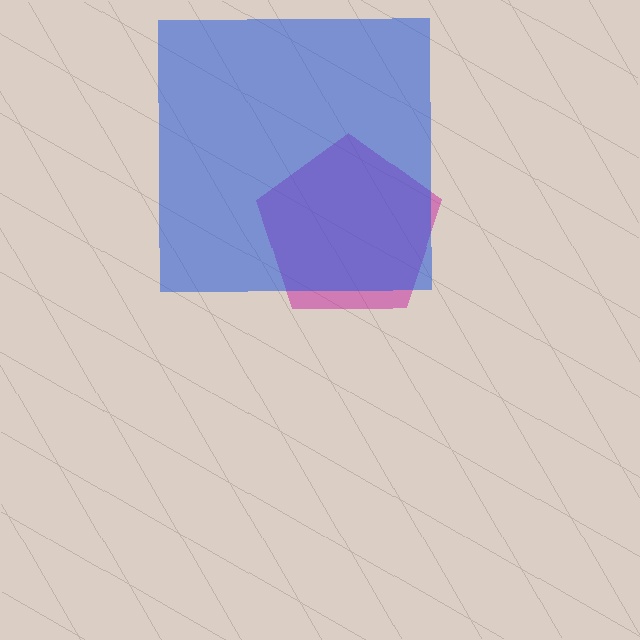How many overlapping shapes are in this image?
There are 2 overlapping shapes in the image.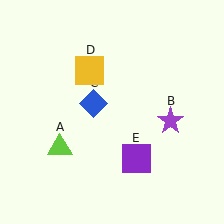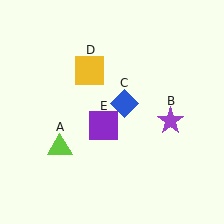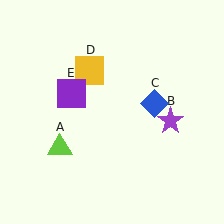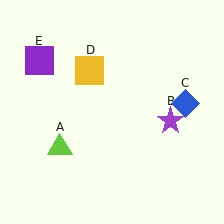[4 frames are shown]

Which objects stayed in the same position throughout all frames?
Lime triangle (object A) and purple star (object B) and yellow square (object D) remained stationary.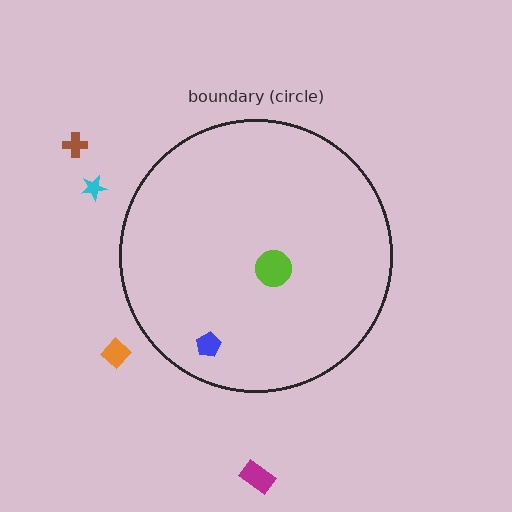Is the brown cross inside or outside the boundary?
Outside.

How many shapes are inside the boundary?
2 inside, 4 outside.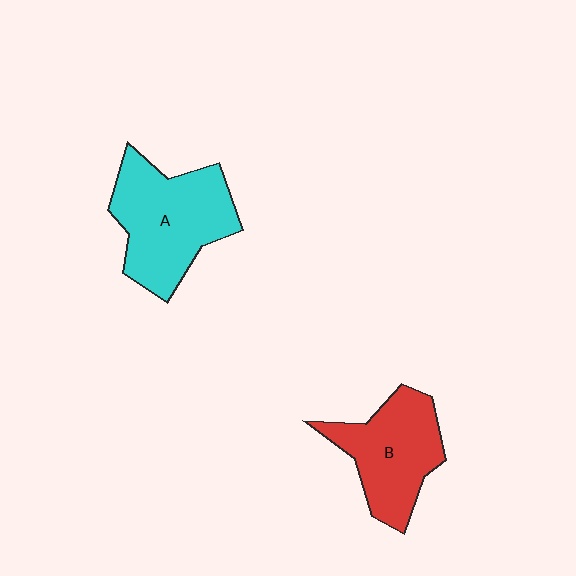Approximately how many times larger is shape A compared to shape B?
Approximately 1.2 times.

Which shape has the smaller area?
Shape B (red).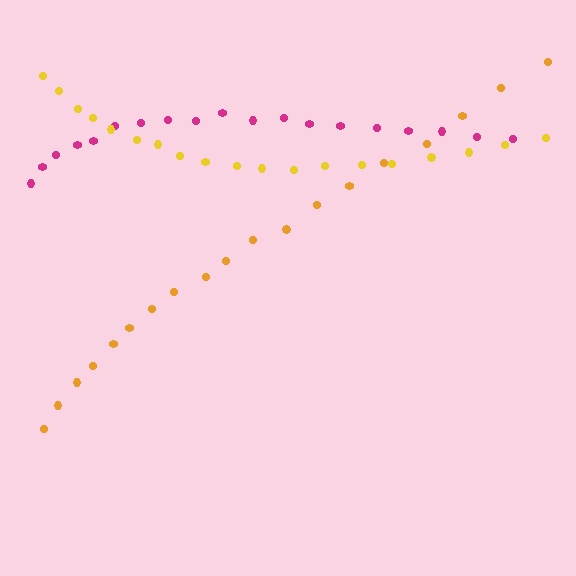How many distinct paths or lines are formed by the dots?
There are 3 distinct paths.